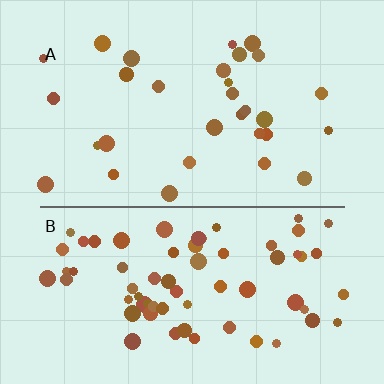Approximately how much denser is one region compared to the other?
Approximately 2.2× — region B over region A.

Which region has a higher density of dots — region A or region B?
B (the bottom).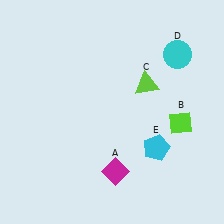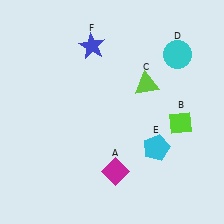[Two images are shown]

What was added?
A blue star (F) was added in Image 2.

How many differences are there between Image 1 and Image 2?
There is 1 difference between the two images.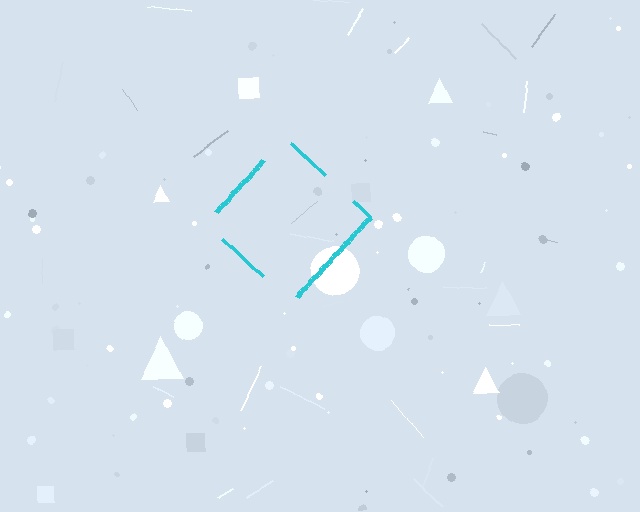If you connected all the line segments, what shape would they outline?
They would outline a diamond.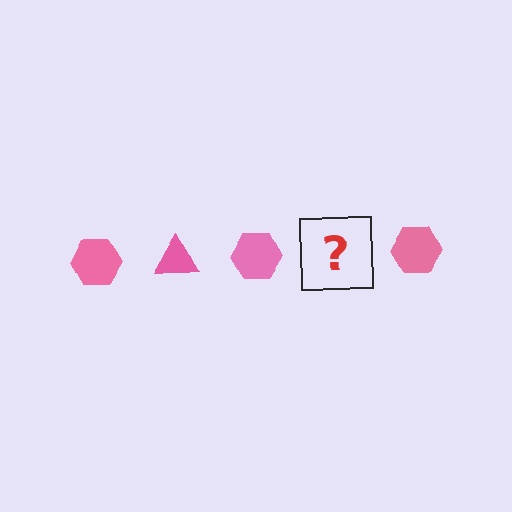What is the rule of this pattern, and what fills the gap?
The rule is that the pattern cycles through hexagon, triangle shapes in pink. The gap should be filled with a pink triangle.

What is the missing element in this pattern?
The missing element is a pink triangle.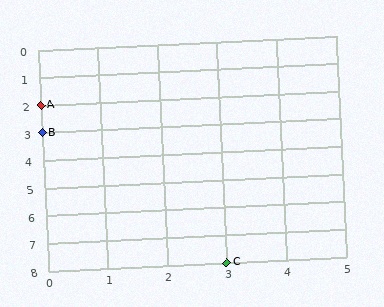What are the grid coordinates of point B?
Point B is at grid coordinates (0, 3).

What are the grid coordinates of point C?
Point C is at grid coordinates (3, 8).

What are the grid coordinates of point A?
Point A is at grid coordinates (0, 2).